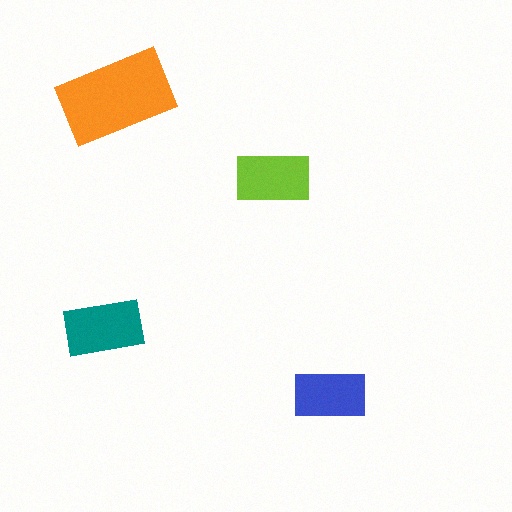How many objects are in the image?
There are 4 objects in the image.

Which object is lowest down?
The blue rectangle is bottommost.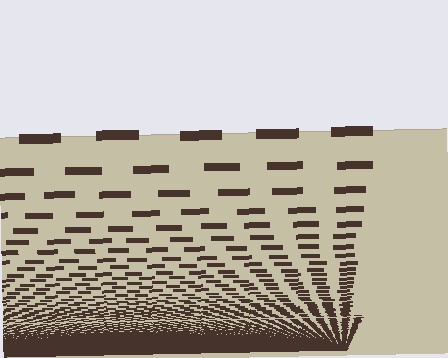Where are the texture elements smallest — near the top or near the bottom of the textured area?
Near the bottom.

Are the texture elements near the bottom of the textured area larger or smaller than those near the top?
Smaller. The gradient is inverted — elements near the bottom are smaller and denser.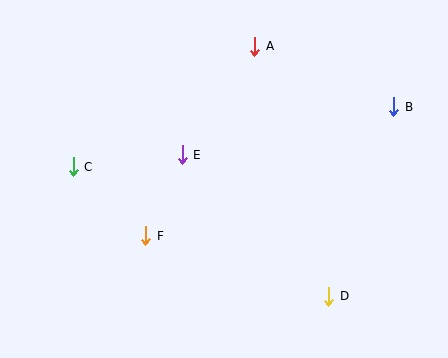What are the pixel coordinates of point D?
Point D is at (329, 296).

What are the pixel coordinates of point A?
Point A is at (255, 46).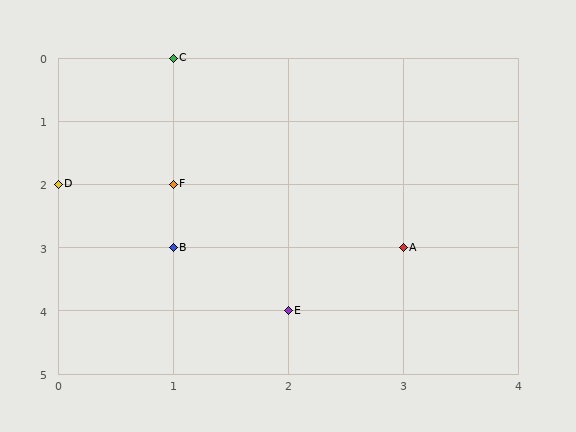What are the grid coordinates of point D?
Point D is at grid coordinates (0, 2).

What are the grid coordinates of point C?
Point C is at grid coordinates (1, 0).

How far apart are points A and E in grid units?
Points A and E are 1 column and 1 row apart (about 1.4 grid units diagonally).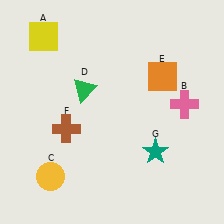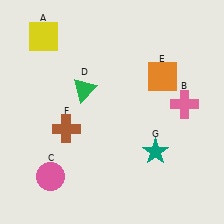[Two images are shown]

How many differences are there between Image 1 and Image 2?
There is 1 difference between the two images.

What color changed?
The circle (C) changed from yellow in Image 1 to pink in Image 2.